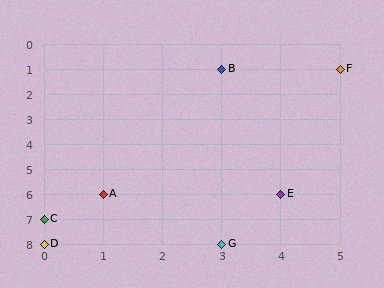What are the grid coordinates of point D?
Point D is at grid coordinates (0, 8).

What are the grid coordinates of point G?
Point G is at grid coordinates (3, 8).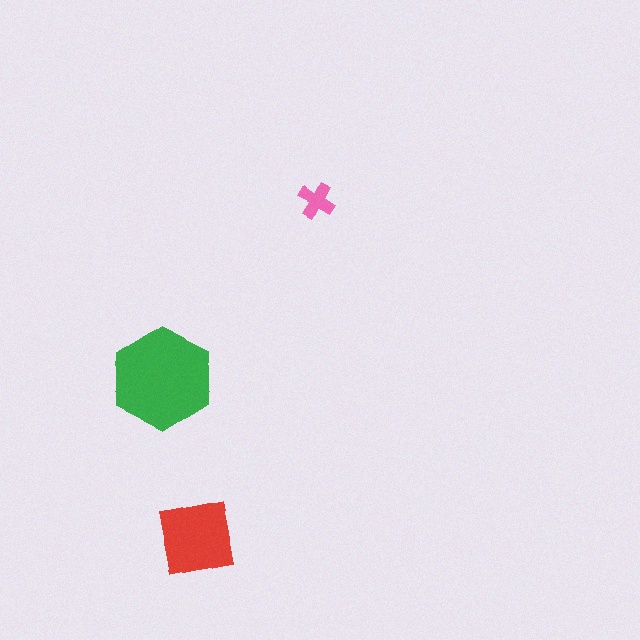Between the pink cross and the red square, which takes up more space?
The red square.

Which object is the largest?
The green hexagon.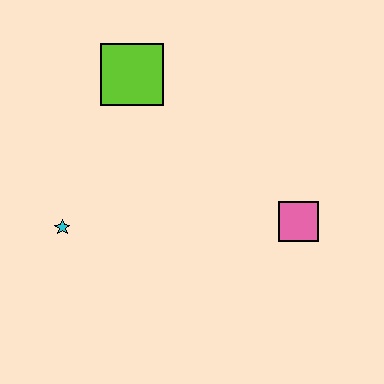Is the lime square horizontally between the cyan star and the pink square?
Yes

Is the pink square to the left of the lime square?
No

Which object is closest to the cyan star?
The lime square is closest to the cyan star.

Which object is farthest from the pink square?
The cyan star is farthest from the pink square.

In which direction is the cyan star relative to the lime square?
The cyan star is below the lime square.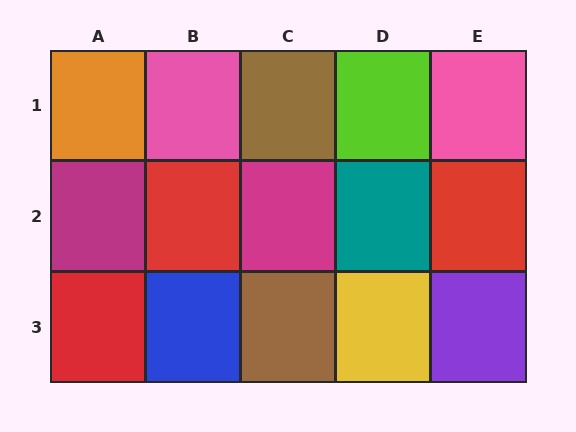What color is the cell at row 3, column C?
Brown.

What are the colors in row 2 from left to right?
Magenta, red, magenta, teal, red.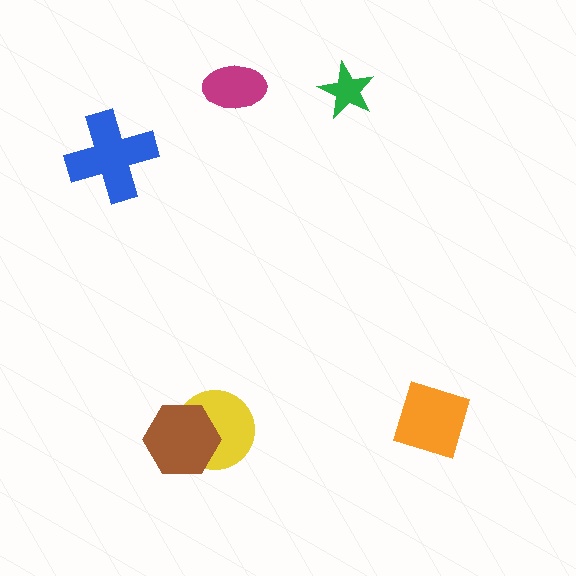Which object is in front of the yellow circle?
The brown hexagon is in front of the yellow circle.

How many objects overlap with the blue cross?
0 objects overlap with the blue cross.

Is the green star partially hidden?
No, no other shape covers it.